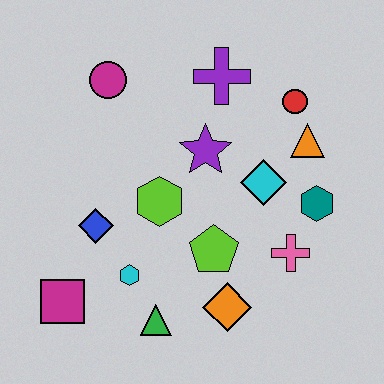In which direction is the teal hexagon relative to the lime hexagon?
The teal hexagon is to the right of the lime hexagon.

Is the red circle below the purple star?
No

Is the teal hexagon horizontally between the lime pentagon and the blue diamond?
No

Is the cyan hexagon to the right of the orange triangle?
No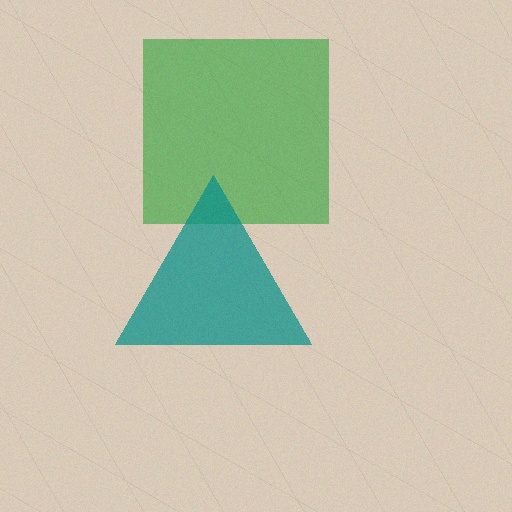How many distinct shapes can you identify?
There are 2 distinct shapes: a green square, a teal triangle.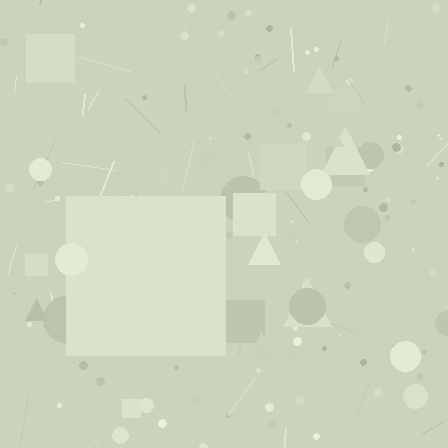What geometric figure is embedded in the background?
A square is embedded in the background.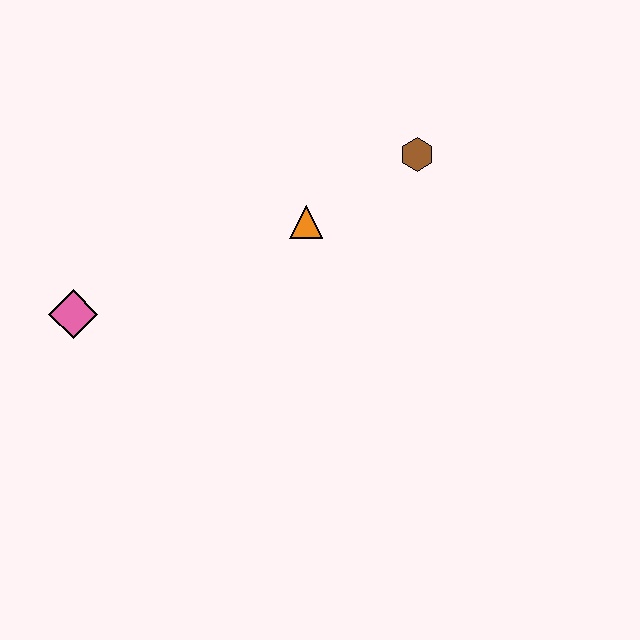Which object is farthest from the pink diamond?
The brown hexagon is farthest from the pink diamond.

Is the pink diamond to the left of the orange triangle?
Yes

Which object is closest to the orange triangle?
The brown hexagon is closest to the orange triangle.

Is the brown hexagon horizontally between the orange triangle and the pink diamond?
No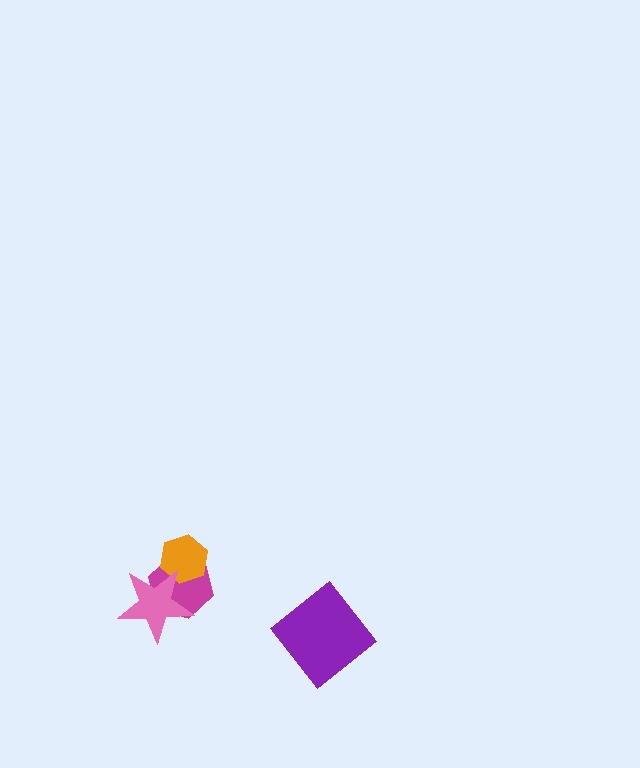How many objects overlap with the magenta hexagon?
2 objects overlap with the magenta hexagon.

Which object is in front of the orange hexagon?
The pink star is in front of the orange hexagon.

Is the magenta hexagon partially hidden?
Yes, it is partially covered by another shape.